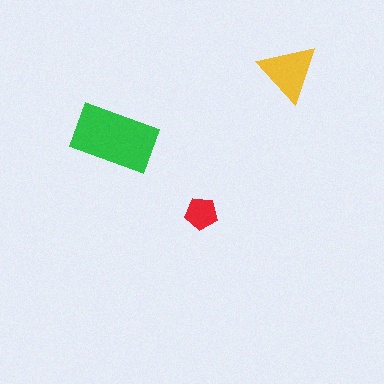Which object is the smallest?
The red pentagon.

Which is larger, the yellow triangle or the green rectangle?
The green rectangle.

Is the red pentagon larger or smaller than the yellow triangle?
Smaller.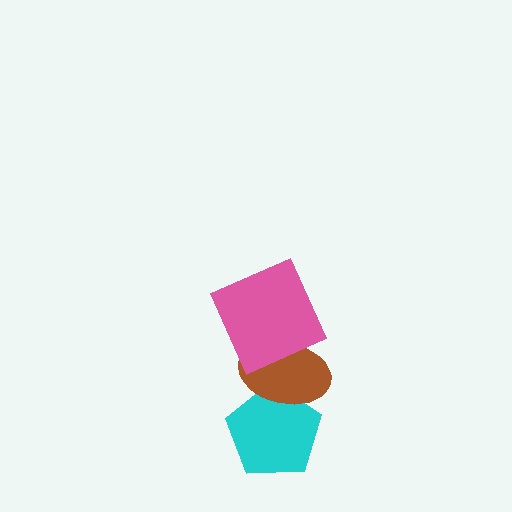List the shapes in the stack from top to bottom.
From top to bottom: the pink square, the brown ellipse, the cyan pentagon.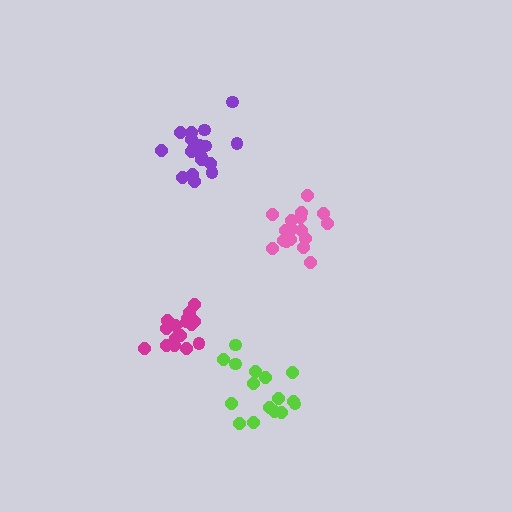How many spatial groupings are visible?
There are 4 spatial groupings.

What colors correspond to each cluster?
The clusters are colored: magenta, pink, purple, lime.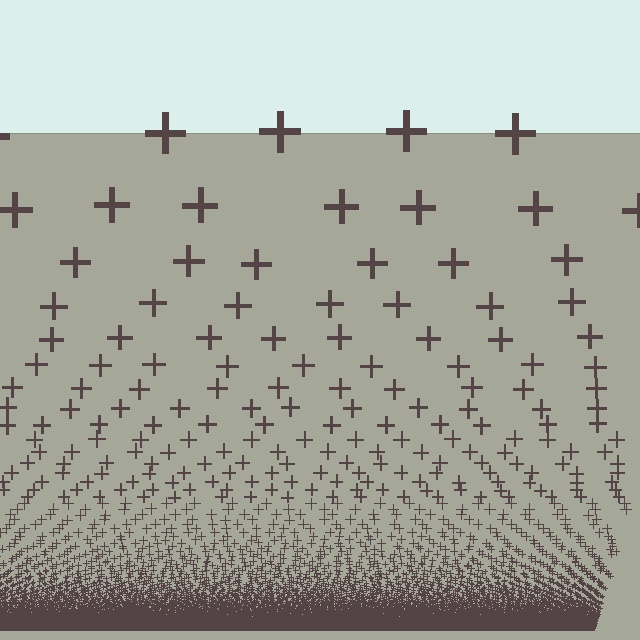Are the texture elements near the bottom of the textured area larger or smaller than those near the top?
Smaller. The gradient is inverted — elements near the bottom are smaller and denser.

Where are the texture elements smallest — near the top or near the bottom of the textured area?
Near the bottom.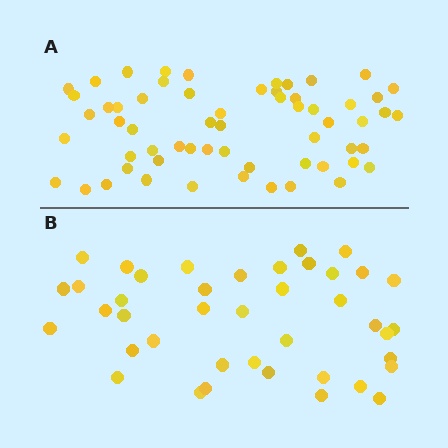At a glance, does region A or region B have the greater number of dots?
Region A (the top region) has more dots.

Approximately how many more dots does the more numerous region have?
Region A has approximately 20 more dots than region B.